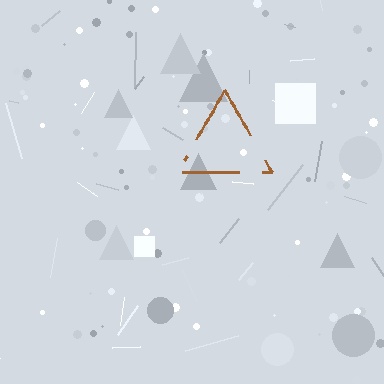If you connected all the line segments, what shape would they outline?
They would outline a triangle.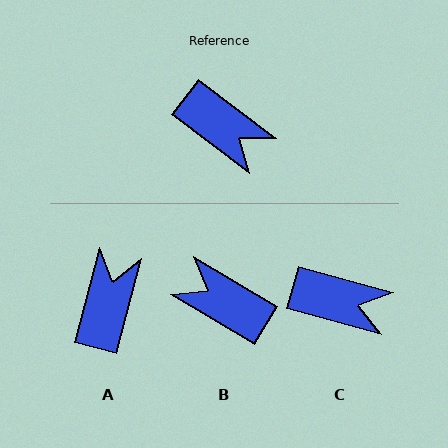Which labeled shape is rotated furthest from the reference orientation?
B, about 174 degrees away.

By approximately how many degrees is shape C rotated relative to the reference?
Approximately 22 degrees counter-clockwise.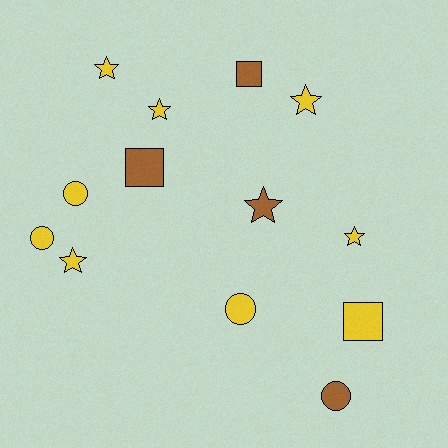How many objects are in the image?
There are 13 objects.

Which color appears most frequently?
Yellow, with 9 objects.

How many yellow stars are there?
There are 5 yellow stars.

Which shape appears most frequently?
Star, with 6 objects.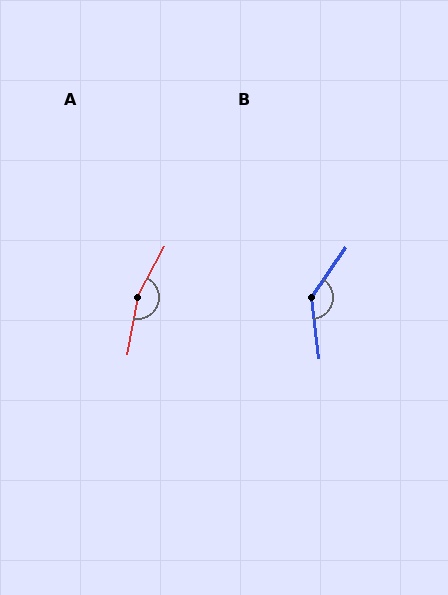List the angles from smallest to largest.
B (138°), A (162°).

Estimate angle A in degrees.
Approximately 162 degrees.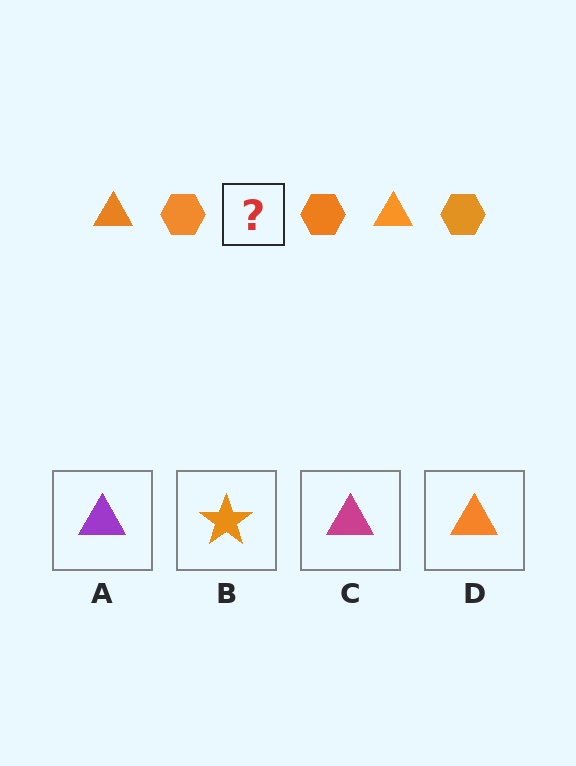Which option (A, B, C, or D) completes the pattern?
D.